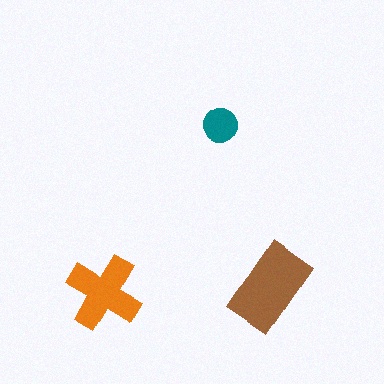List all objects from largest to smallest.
The brown rectangle, the orange cross, the teal circle.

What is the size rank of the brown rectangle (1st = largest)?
1st.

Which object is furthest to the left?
The orange cross is leftmost.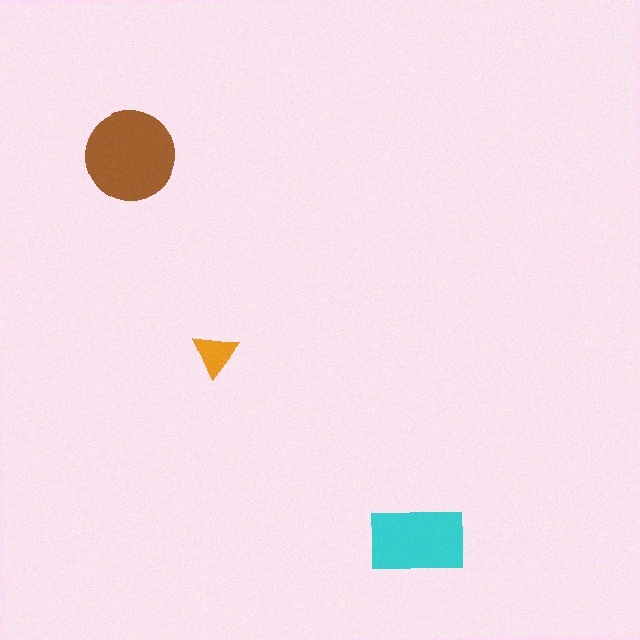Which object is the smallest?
The orange triangle.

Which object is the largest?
The brown circle.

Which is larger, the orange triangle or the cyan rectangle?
The cyan rectangle.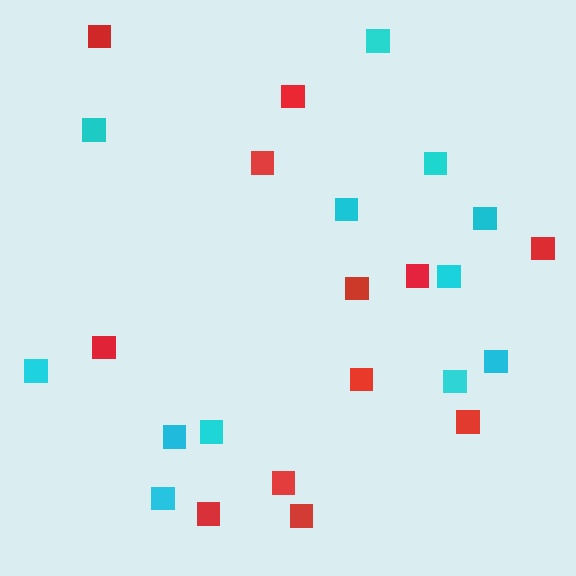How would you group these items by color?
There are 2 groups: one group of cyan squares (12) and one group of red squares (12).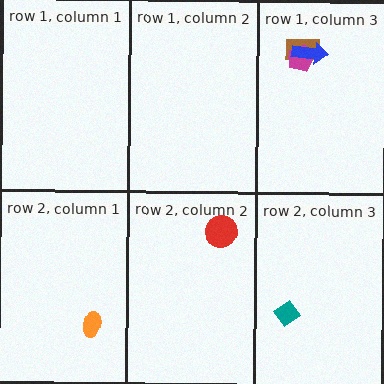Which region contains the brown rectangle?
The row 1, column 3 region.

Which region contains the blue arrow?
The row 1, column 3 region.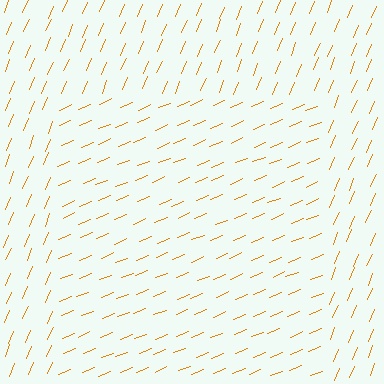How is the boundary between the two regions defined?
The boundary is defined purely by a change in line orientation (approximately 45 degrees difference). All lines are the same color and thickness.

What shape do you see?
I see a rectangle.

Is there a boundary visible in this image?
Yes, there is a texture boundary formed by a change in line orientation.